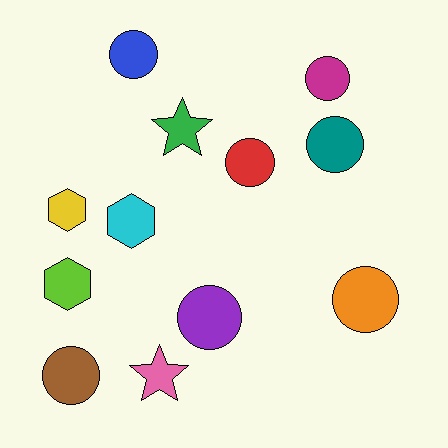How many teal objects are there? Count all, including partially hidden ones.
There is 1 teal object.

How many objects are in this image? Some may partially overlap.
There are 12 objects.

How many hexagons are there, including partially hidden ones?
There are 3 hexagons.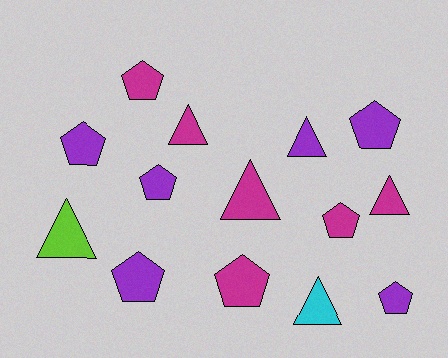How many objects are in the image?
There are 14 objects.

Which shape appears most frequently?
Pentagon, with 8 objects.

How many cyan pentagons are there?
There are no cyan pentagons.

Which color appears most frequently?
Magenta, with 6 objects.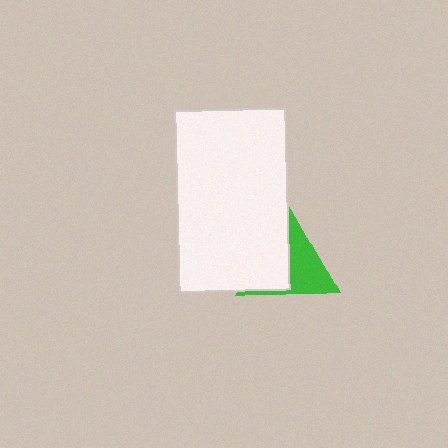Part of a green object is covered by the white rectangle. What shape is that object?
It is a triangle.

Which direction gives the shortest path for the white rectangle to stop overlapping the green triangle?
Moving left gives the shortest separation.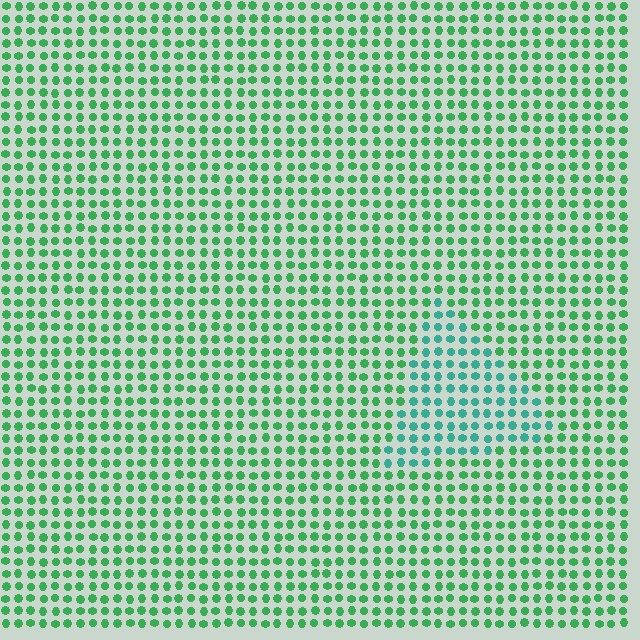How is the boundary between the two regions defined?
The boundary is defined purely by a slight shift in hue (about 33 degrees). Spacing, size, and orientation are identical on both sides.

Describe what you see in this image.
The image is filled with small green elements in a uniform arrangement. A triangle-shaped region is visible where the elements are tinted to a slightly different hue, forming a subtle color boundary.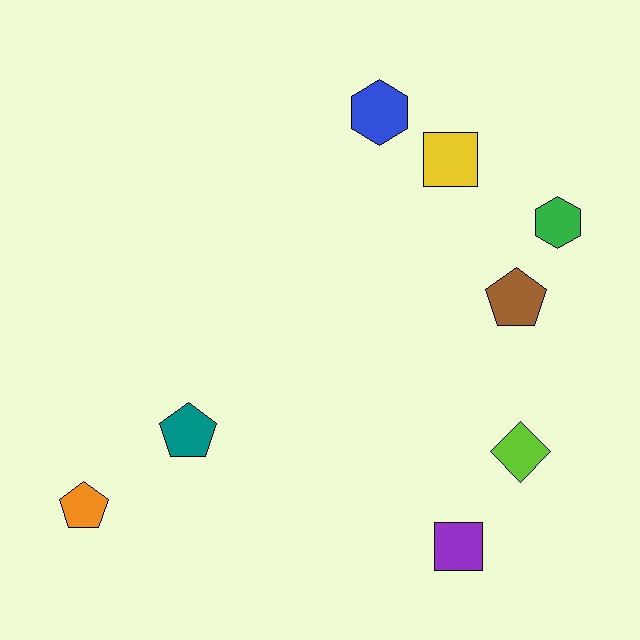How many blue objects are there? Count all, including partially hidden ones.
There is 1 blue object.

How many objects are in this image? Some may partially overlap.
There are 8 objects.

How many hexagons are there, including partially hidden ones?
There are 2 hexagons.